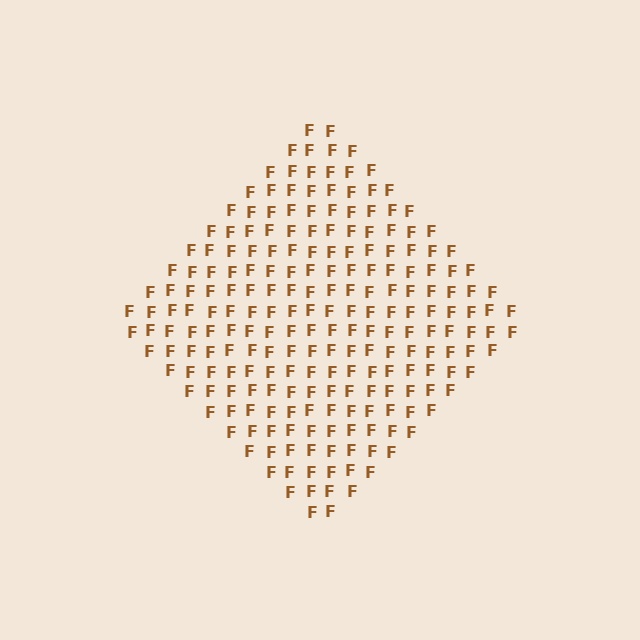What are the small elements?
The small elements are letter F's.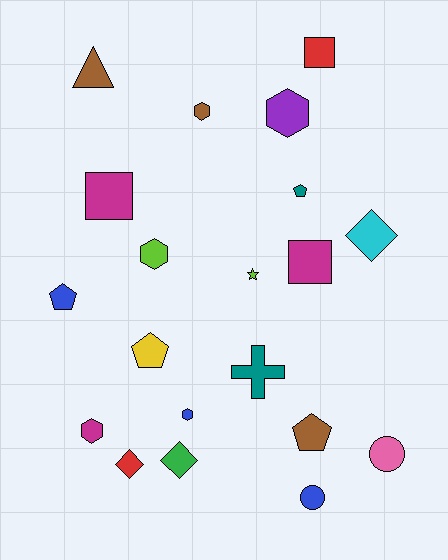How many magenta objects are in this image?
There are 3 magenta objects.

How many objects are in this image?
There are 20 objects.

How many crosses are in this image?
There is 1 cross.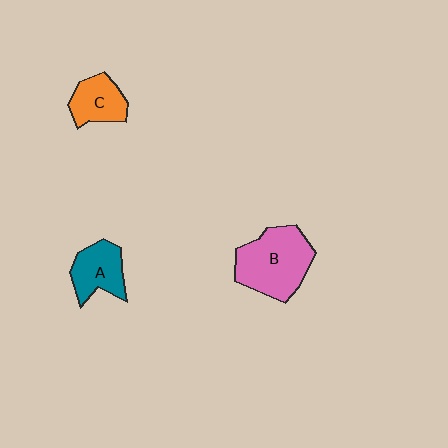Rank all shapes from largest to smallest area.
From largest to smallest: B (pink), A (teal), C (orange).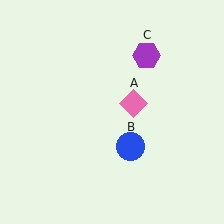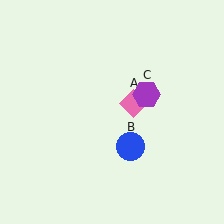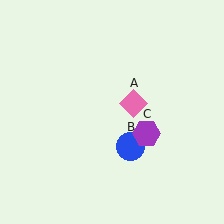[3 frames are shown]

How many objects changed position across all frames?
1 object changed position: purple hexagon (object C).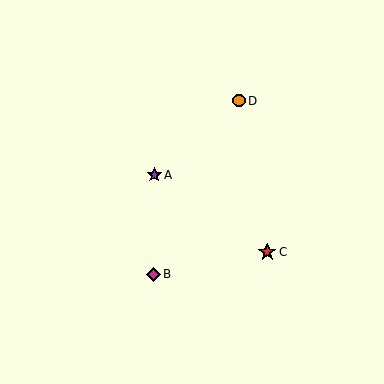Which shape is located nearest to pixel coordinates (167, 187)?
The purple star (labeled A) at (154, 175) is nearest to that location.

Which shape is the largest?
The red star (labeled C) is the largest.